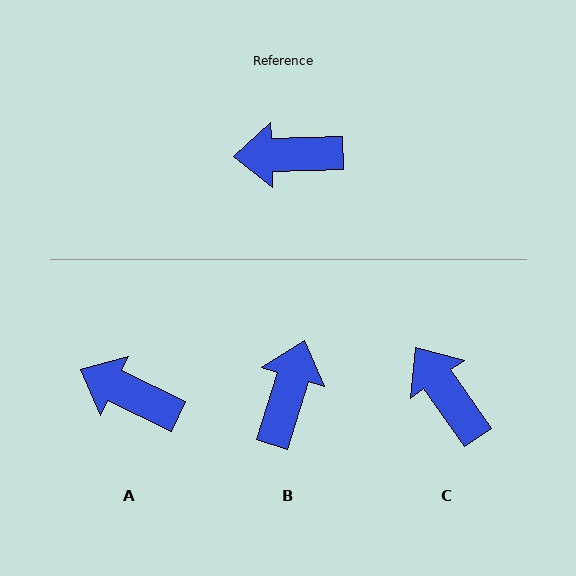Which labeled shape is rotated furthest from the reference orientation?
B, about 109 degrees away.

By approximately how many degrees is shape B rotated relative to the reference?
Approximately 109 degrees clockwise.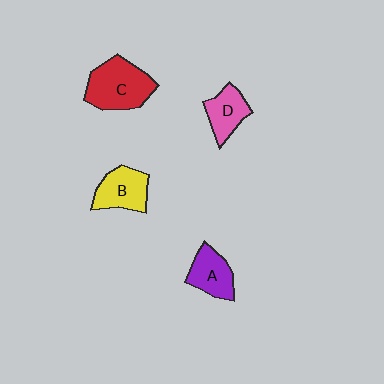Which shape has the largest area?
Shape C (red).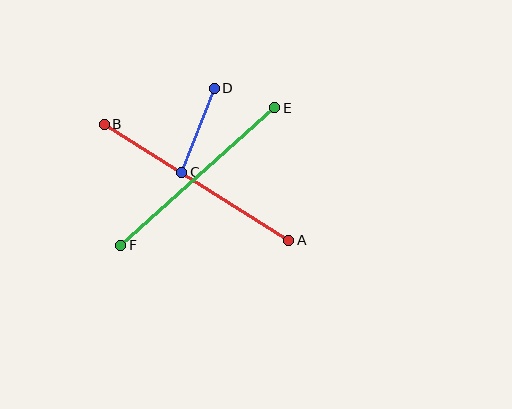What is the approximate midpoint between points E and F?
The midpoint is at approximately (198, 177) pixels.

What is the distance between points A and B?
The distance is approximately 218 pixels.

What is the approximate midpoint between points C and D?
The midpoint is at approximately (198, 130) pixels.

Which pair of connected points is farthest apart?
Points A and B are farthest apart.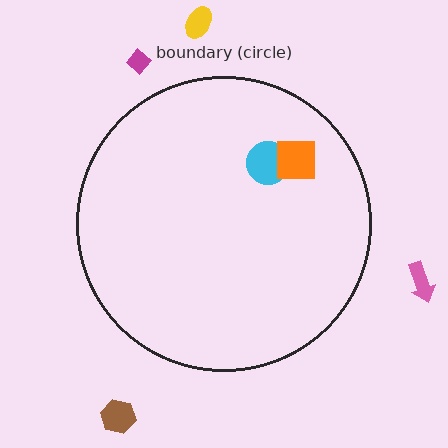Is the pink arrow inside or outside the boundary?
Outside.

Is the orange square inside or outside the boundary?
Inside.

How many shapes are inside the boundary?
2 inside, 4 outside.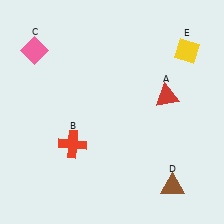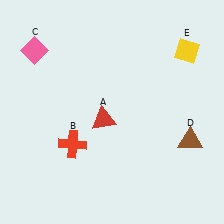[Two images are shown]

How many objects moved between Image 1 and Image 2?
2 objects moved between the two images.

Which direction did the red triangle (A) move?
The red triangle (A) moved left.